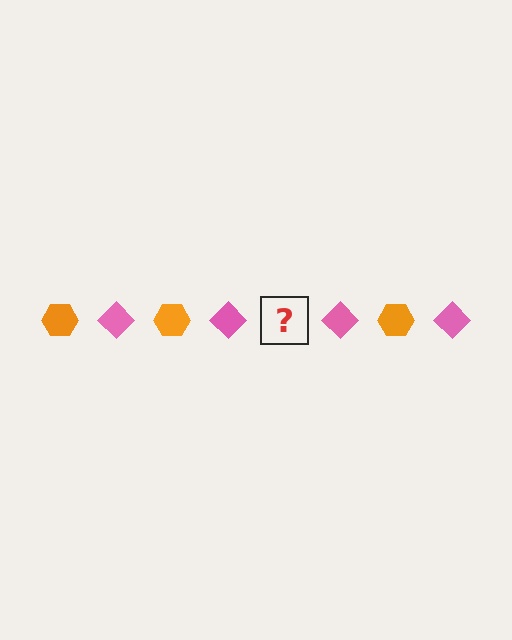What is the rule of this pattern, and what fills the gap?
The rule is that the pattern alternates between orange hexagon and pink diamond. The gap should be filled with an orange hexagon.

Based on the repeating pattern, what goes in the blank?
The blank should be an orange hexagon.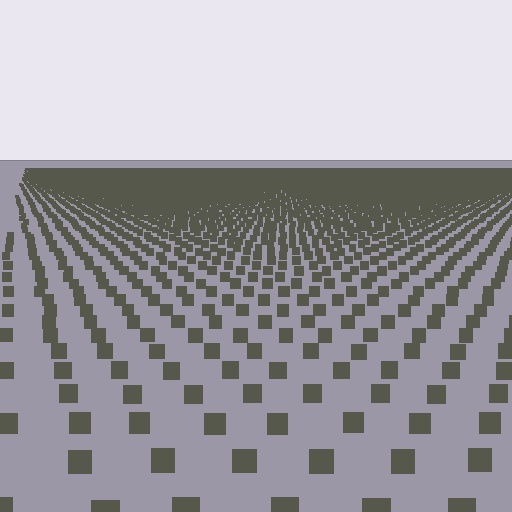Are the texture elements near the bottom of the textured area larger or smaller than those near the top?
Larger. Near the bottom, elements are closer to the viewer and appear at a bigger on-screen size.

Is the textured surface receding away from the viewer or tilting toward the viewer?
The surface is receding away from the viewer. Texture elements get smaller and denser toward the top.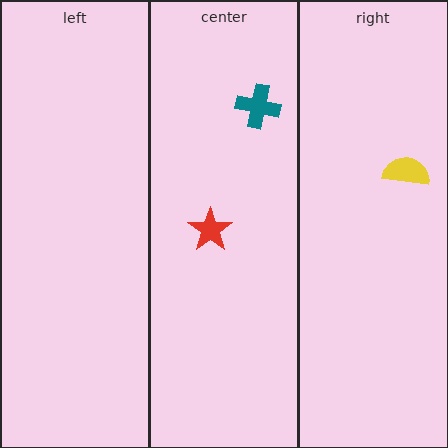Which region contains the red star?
The center region.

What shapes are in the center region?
The teal cross, the red star.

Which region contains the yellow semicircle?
The right region.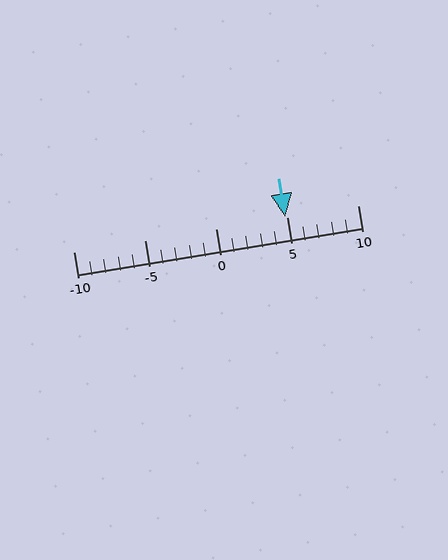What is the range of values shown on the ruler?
The ruler shows values from -10 to 10.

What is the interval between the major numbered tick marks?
The major tick marks are spaced 5 units apart.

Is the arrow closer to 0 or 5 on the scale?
The arrow is closer to 5.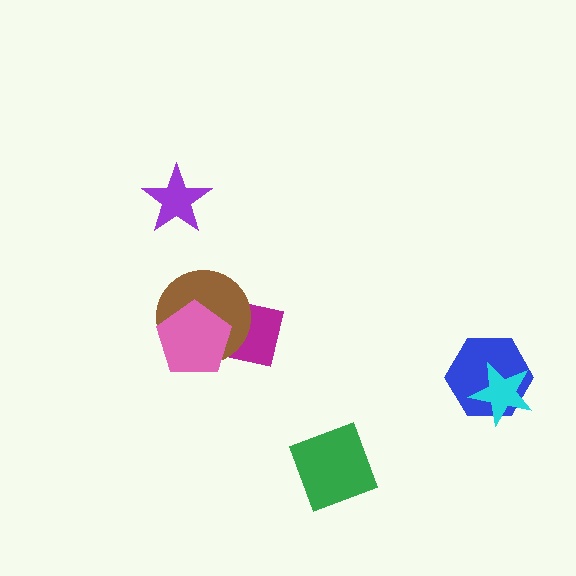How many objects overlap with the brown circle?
2 objects overlap with the brown circle.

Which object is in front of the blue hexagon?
The cyan star is in front of the blue hexagon.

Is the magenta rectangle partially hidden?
Yes, it is partially covered by another shape.